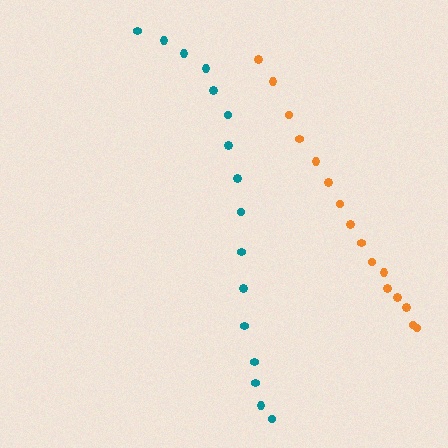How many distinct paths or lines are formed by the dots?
There are 2 distinct paths.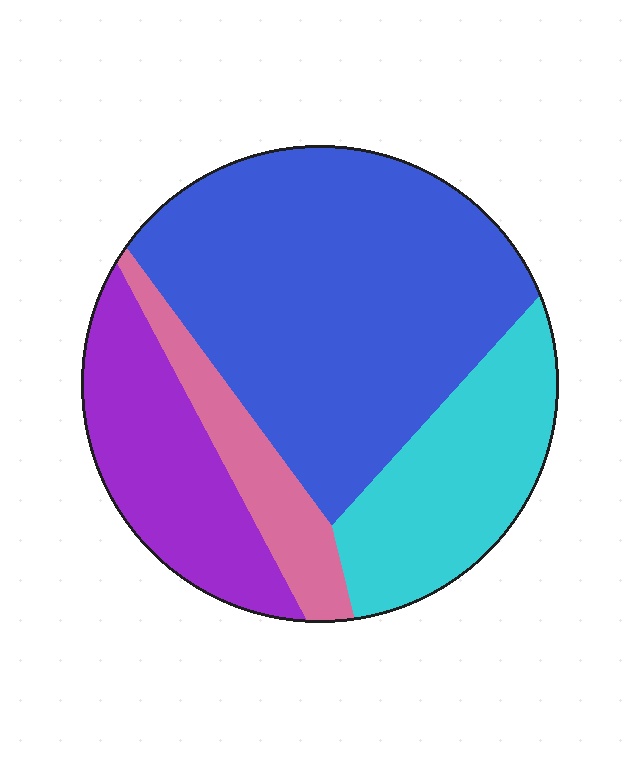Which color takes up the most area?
Blue, at roughly 50%.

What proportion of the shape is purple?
Purple covers around 20% of the shape.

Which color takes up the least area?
Pink, at roughly 10%.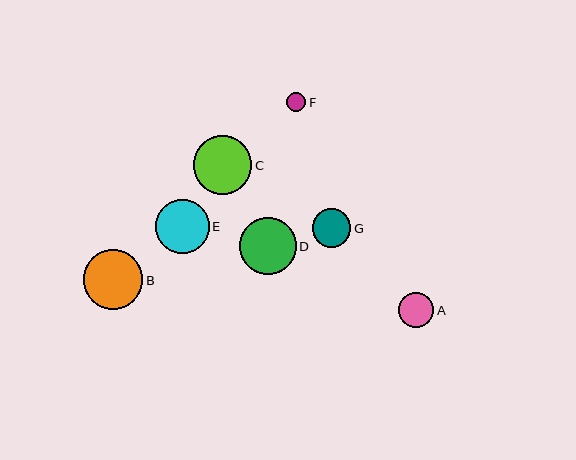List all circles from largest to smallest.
From largest to smallest: B, C, D, E, G, A, F.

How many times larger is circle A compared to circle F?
Circle A is approximately 1.8 times the size of circle F.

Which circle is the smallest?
Circle F is the smallest with a size of approximately 20 pixels.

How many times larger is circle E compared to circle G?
Circle E is approximately 1.4 times the size of circle G.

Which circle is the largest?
Circle B is the largest with a size of approximately 60 pixels.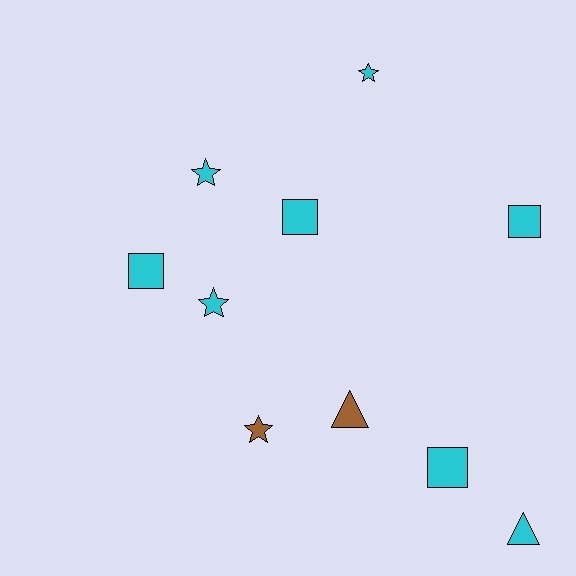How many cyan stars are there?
There are 3 cyan stars.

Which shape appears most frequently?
Star, with 4 objects.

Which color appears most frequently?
Cyan, with 8 objects.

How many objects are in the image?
There are 10 objects.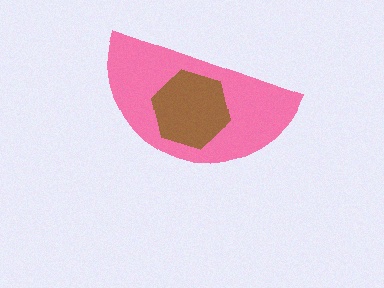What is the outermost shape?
The pink semicircle.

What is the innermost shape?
The brown hexagon.